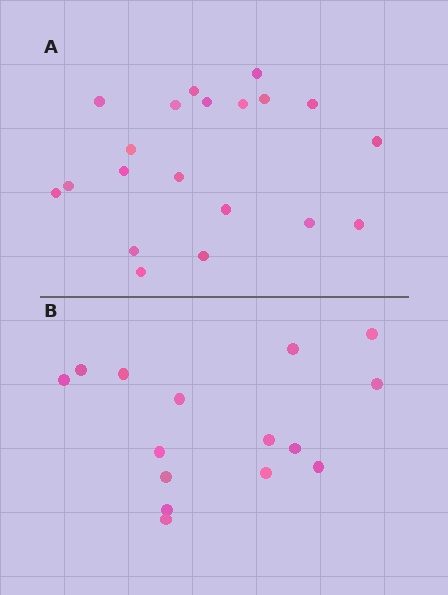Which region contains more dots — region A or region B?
Region A (the top region) has more dots.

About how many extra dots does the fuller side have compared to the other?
Region A has about 5 more dots than region B.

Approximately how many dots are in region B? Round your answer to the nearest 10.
About 20 dots. (The exact count is 15, which rounds to 20.)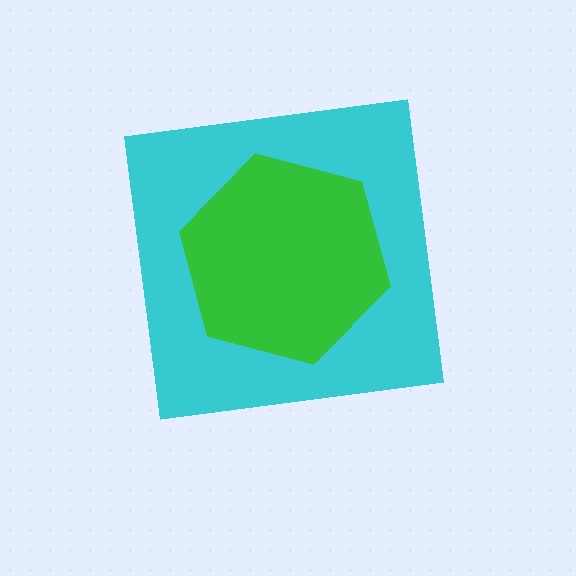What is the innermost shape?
The green hexagon.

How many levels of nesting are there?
2.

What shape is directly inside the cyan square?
The green hexagon.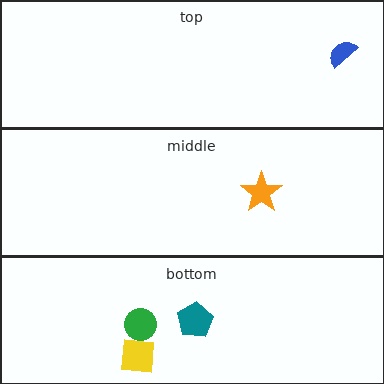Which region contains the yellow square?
The bottom region.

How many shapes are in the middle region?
1.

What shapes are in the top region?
The blue semicircle.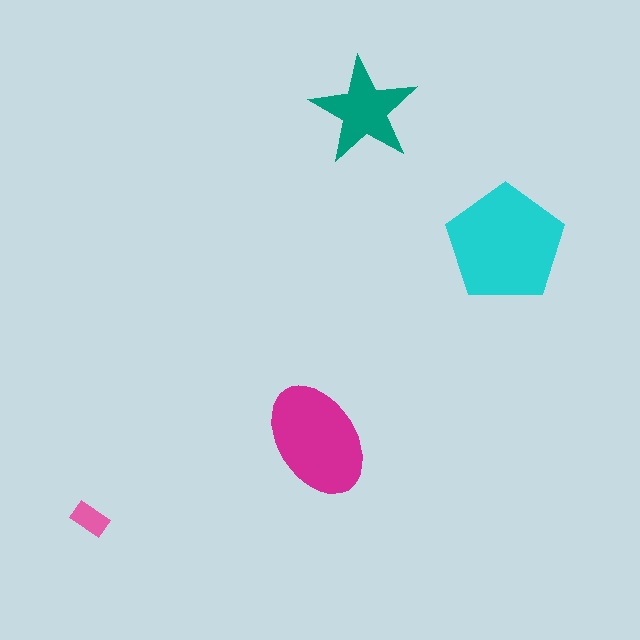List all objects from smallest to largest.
The pink rectangle, the teal star, the magenta ellipse, the cyan pentagon.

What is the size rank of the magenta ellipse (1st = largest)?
2nd.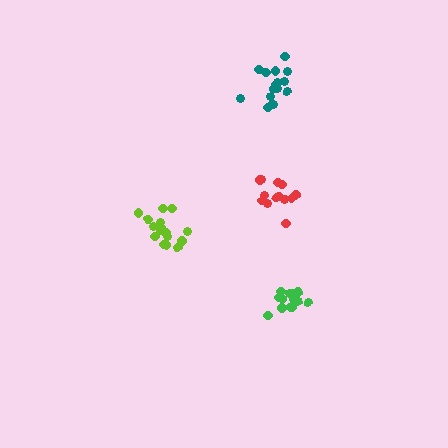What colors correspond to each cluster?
The clusters are colored: teal, green, lime, red.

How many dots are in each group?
Group 1: 16 dots, Group 2: 13 dots, Group 3: 16 dots, Group 4: 13 dots (58 total).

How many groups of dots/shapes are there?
There are 4 groups.